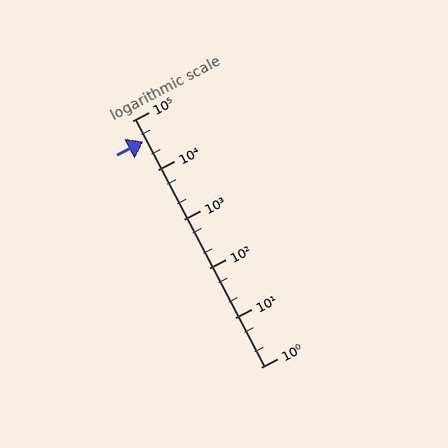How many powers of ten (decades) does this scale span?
The scale spans 5 decades, from 1 to 100000.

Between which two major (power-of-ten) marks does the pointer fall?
The pointer is between 10000 and 100000.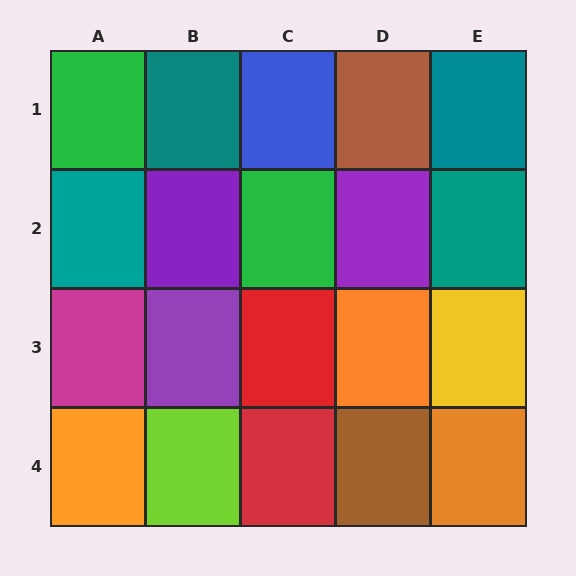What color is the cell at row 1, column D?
Brown.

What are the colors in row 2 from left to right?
Teal, purple, green, purple, teal.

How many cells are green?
2 cells are green.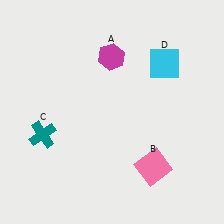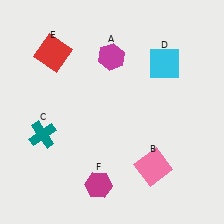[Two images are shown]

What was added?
A red square (E), a magenta hexagon (F) were added in Image 2.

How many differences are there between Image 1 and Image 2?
There are 2 differences between the two images.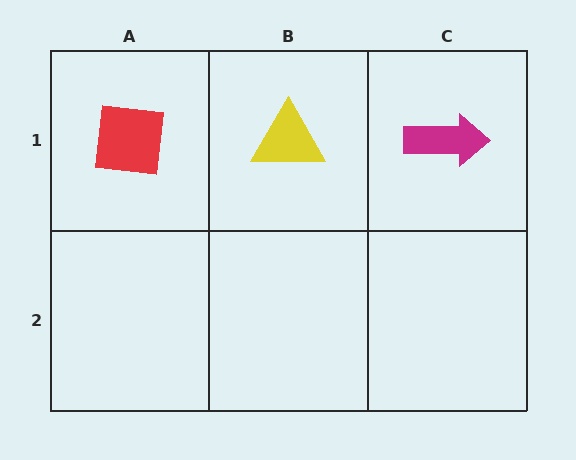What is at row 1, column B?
A yellow triangle.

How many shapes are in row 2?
0 shapes.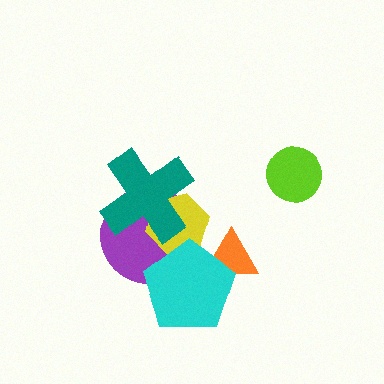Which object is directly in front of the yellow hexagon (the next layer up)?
The cyan pentagon is directly in front of the yellow hexagon.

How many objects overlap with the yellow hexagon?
3 objects overlap with the yellow hexagon.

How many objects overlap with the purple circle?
3 objects overlap with the purple circle.